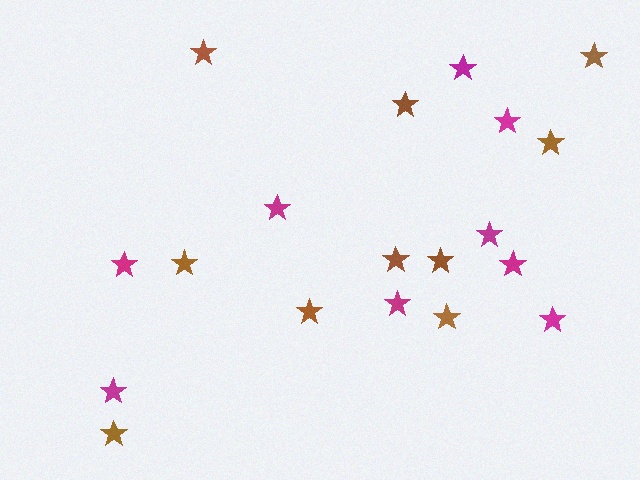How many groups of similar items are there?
There are 2 groups: one group of brown stars (10) and one group of magenta stars (9).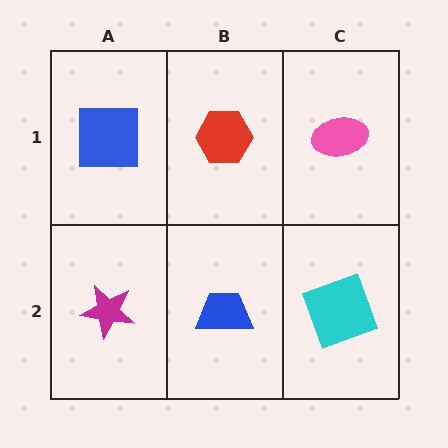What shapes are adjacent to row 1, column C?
A cyan square (row 2, column C), a red hexagon (row 1, column B).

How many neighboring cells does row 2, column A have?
2.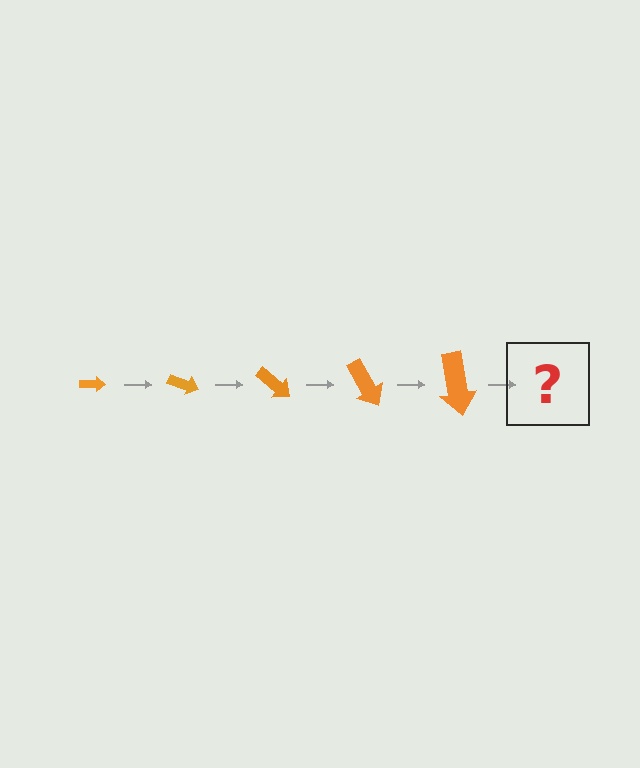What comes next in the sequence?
The next element should be an arrow, larger than the previous one and rotated 100 degrees from the start.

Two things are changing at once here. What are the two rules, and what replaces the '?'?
The two rules are that the arrow grows larger each step and it rotates 20 degrees each step. The '?' should be an arrow, larger than the previous one and rotated 100 degrees from the start.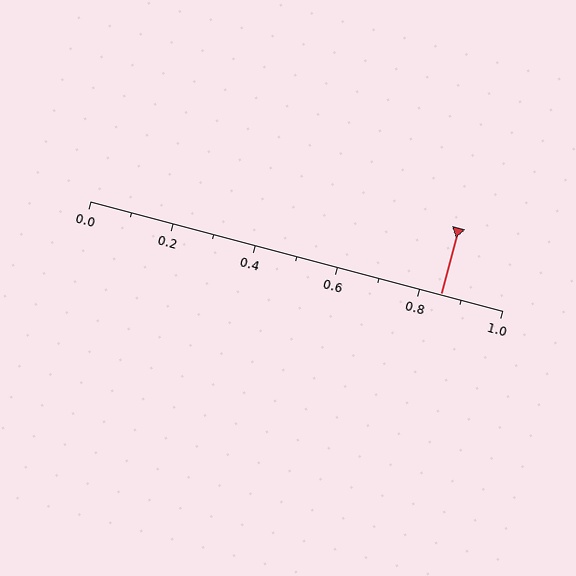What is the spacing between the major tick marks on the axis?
The major ticks are spaced 0.2 apart.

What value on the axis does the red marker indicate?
The marker indicates approximately 0.85.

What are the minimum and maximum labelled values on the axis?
The axis runs from 0.0 to 1.0.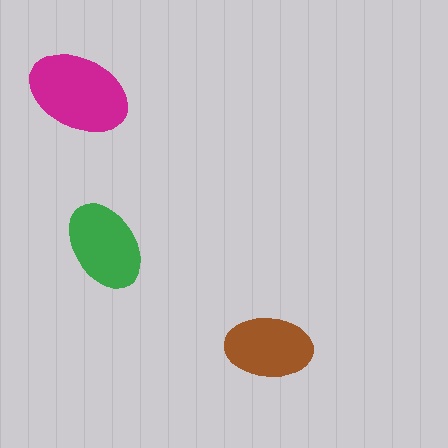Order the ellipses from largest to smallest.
the magenta one, the green one, the brown one.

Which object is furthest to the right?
The brown ellipse is rightmost.